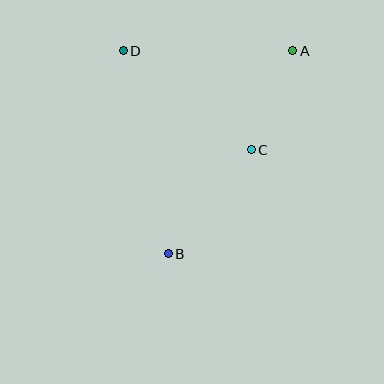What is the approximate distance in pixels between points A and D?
The distance between A and D is approximately 169 pixels.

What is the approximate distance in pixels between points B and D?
The distance between B and D is approximately 208 pixels.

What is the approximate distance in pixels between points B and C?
The distance between B and C is approximately 133 pixels.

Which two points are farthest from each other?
Points A and B are farthest from each other.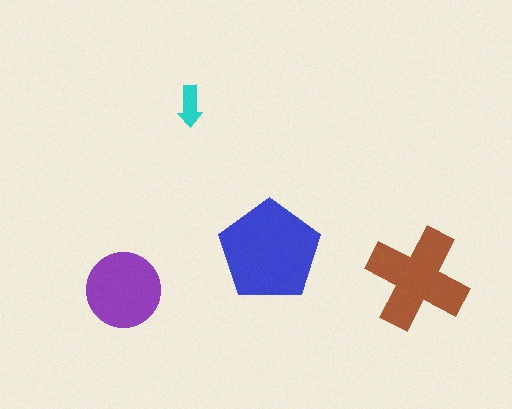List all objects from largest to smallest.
The blue pentagon, the brown cross, the purple circle, the cyan arrow.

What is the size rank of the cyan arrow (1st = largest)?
4th.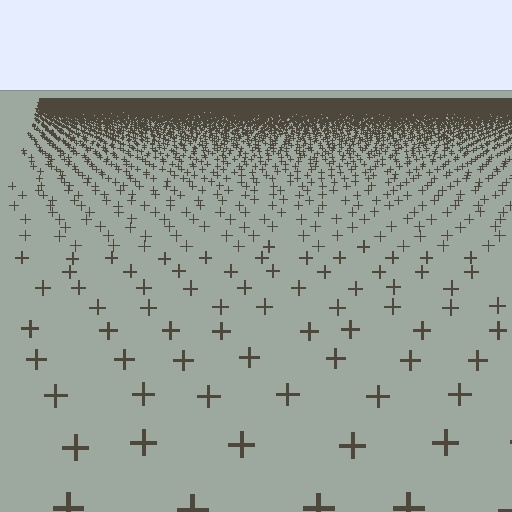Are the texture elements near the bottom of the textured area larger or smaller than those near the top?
Larger. Near the bottom, elements are closer to the viewer and appear at a bigger on-screen size.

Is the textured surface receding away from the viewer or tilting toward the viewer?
The surface is receding away from the viewer. Texture elements get smaller and denser toward the top.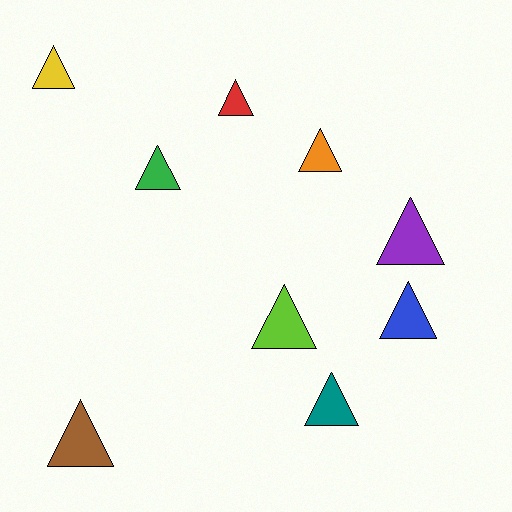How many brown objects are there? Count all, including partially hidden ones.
There is 1 brown object.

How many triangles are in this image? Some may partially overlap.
There are 9 triangles.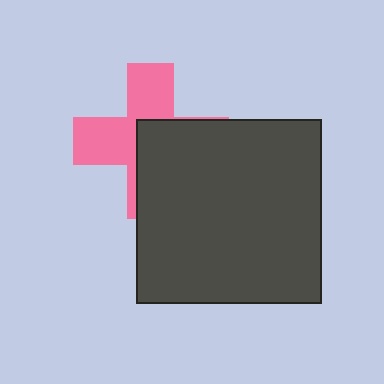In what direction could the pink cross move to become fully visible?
The pink cross could move toward the upper-left. That would shift it out from behind the dark gray square entirely.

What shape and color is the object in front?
The object in front is a dark gray square.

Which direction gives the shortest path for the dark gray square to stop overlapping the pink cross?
Moving toward the lower-right gives the shortest separation.